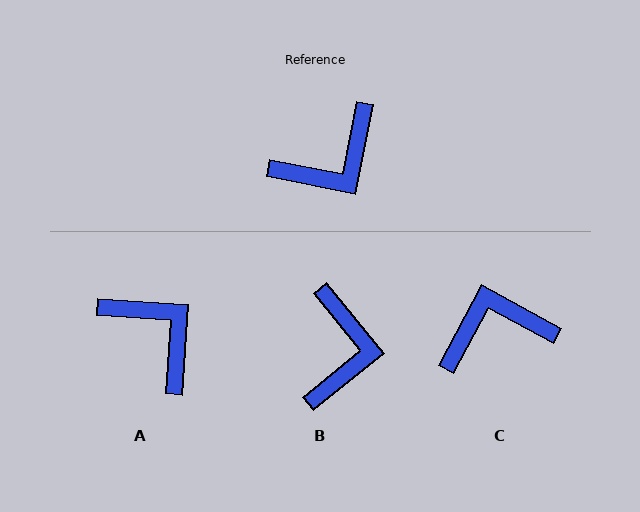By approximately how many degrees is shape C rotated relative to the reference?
Approximately 163 degrees counter-clockwise.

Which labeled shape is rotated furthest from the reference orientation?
C, about 163 degrees away.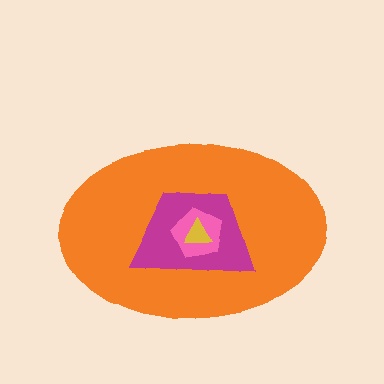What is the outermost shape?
The orange ellipse.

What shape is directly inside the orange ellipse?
The magenta trapezoid.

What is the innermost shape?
The yellow triangle.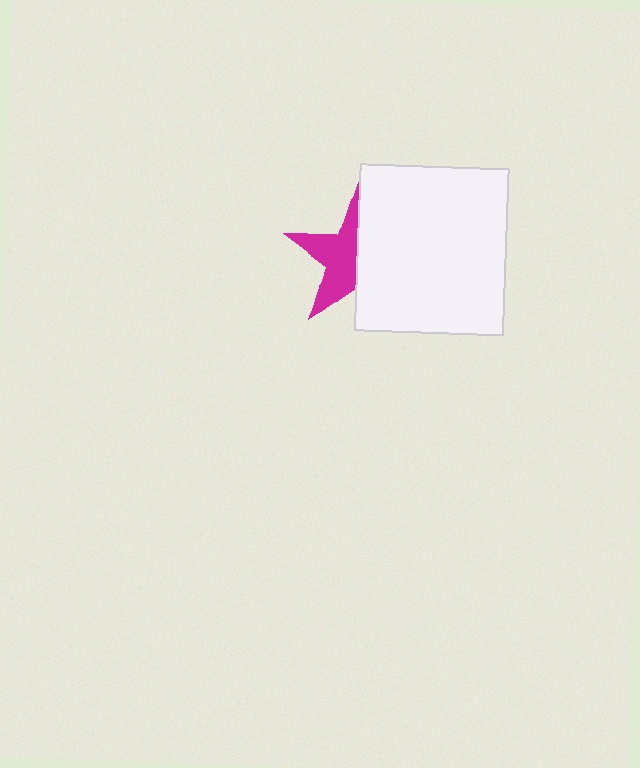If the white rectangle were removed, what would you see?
You would see the complete magenta star.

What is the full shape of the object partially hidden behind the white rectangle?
The partially hidden object is a magenta star.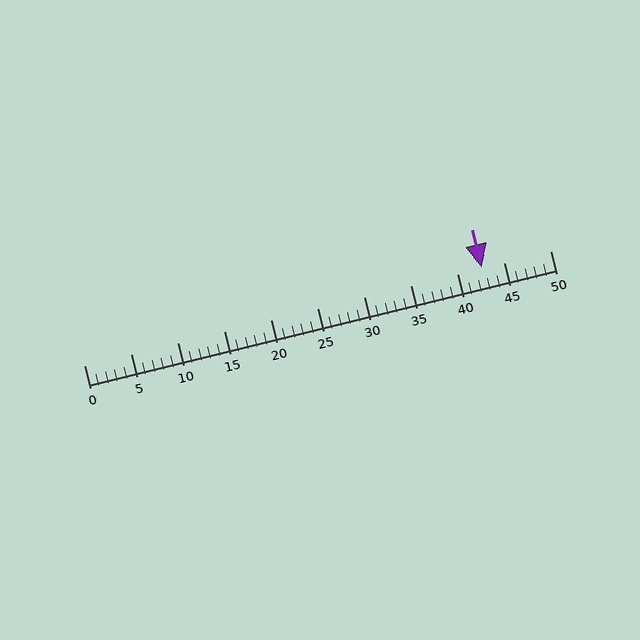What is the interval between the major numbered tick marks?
The major tick marks are spaced 5 units apart.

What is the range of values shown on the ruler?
The ruler shows values from 0 to 50.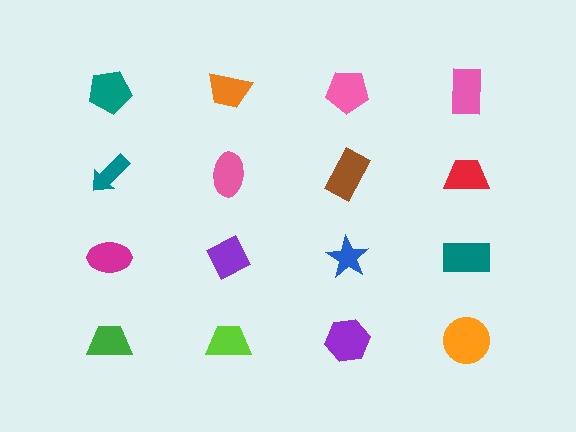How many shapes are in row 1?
4 shapes.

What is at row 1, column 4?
A pink rectangle.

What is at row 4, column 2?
A lime trapezoid.